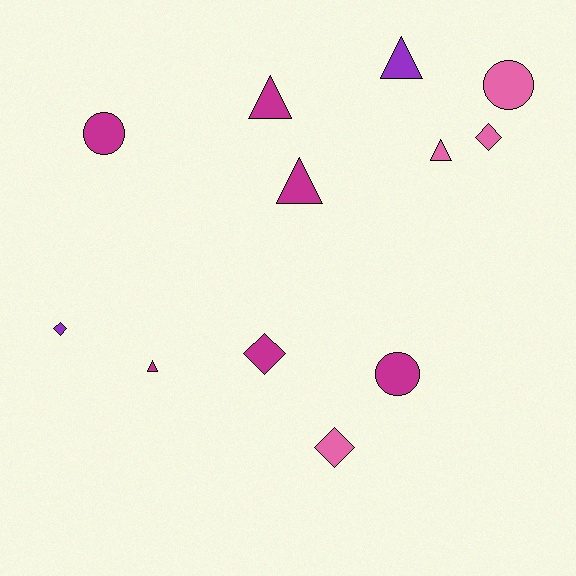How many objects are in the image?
There are 12 objects.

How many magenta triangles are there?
There are 3 magenta triangles.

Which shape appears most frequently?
Triangle, with 5 objects.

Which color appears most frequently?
Magenta, with 6 objects.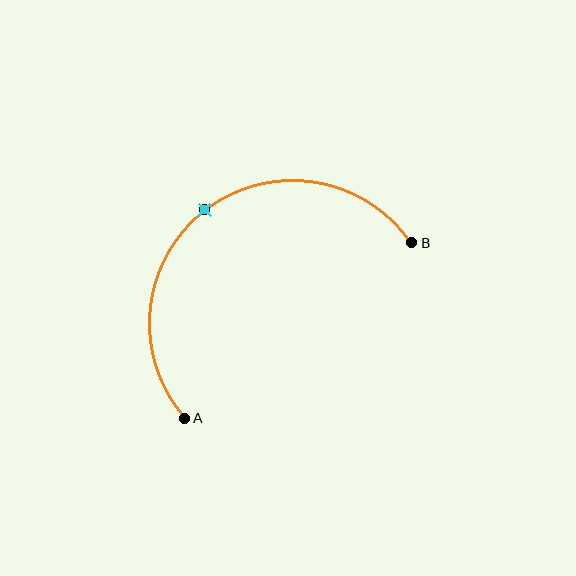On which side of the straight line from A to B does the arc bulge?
The arc bulges above and to the left of the straight line connecting A and B.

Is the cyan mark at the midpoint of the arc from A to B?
Yes. The cyan mark lies on the arc at equal arc-length from both A and B — it is the arc midpoint.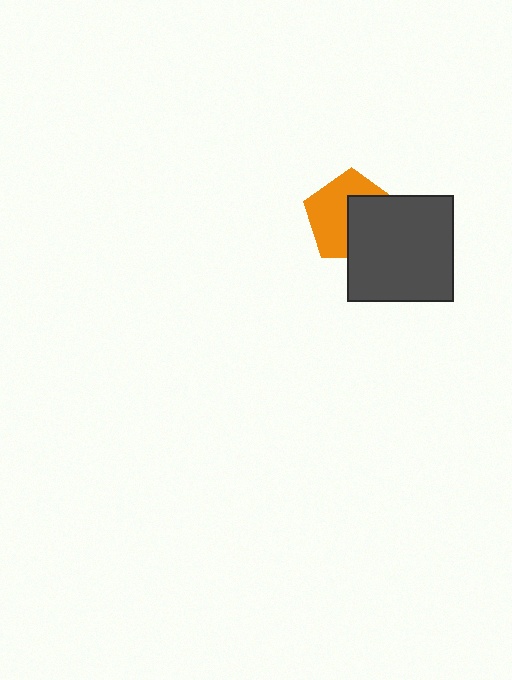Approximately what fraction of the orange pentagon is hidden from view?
Roughly 44% of the orange pentagon is hidden behind the dark gray square.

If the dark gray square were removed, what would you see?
You would see the complete orange pentagon.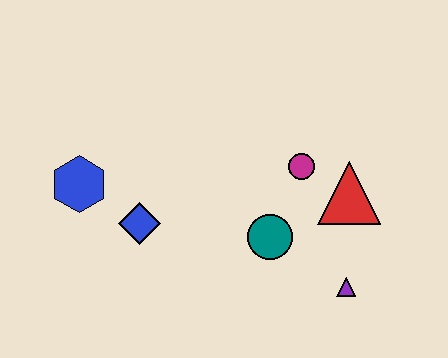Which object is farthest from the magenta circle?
The blue hexagon is farthest from the magenta circle.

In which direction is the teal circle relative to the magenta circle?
The teal circle is below the magenta circle.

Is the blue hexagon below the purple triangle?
No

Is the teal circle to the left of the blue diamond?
No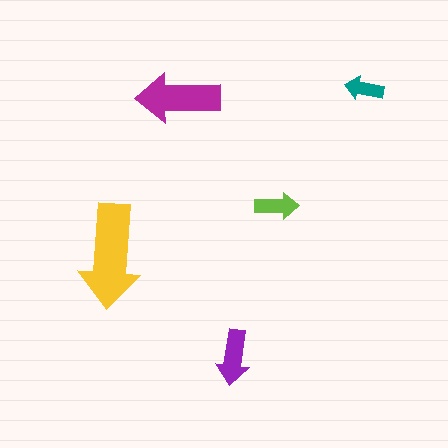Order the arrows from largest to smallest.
the yellow one, the magenta one, the purple one, the lime one, the teal one.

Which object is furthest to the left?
The yellow arrow is leftmost.